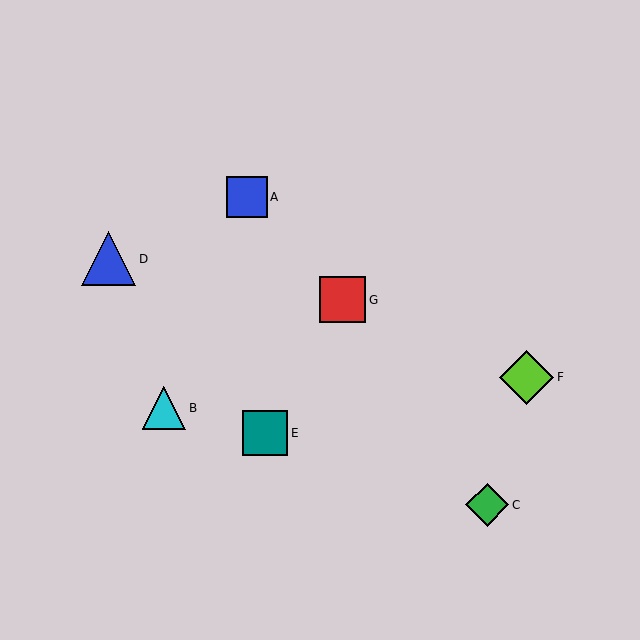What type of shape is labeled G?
Shape G is a red square.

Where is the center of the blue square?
The center of the blue square is at (247, 197).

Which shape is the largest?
The lime diamond (labeled F) is the largest.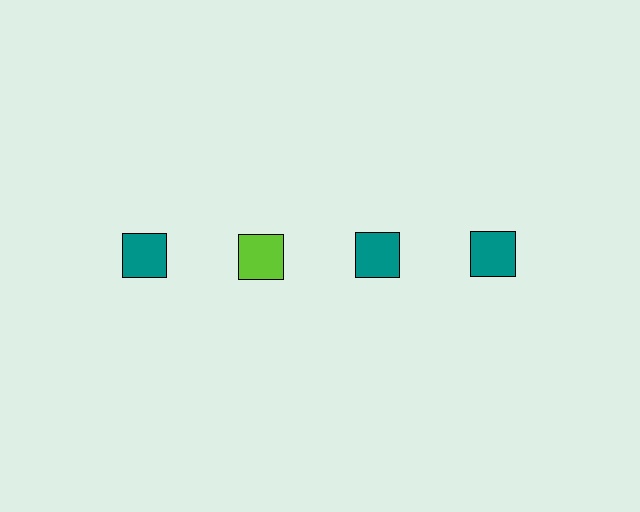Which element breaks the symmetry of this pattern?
The lime square in the top row, second from left column breaks the symmetry. All other shapes are teal squares.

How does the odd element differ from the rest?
It has a different color: lime instead of teal.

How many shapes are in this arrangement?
There are 4 shapes arranged in a grid pattern.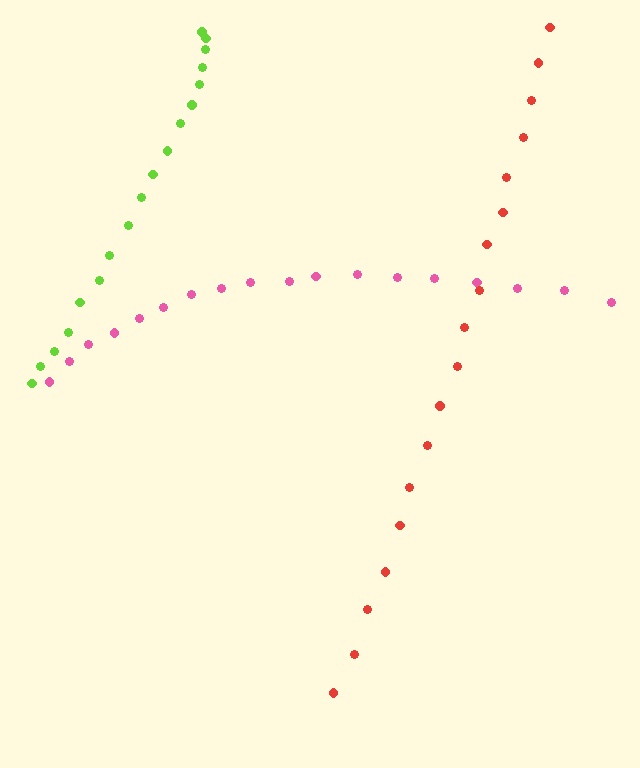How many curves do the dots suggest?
There are 3 distinct paths.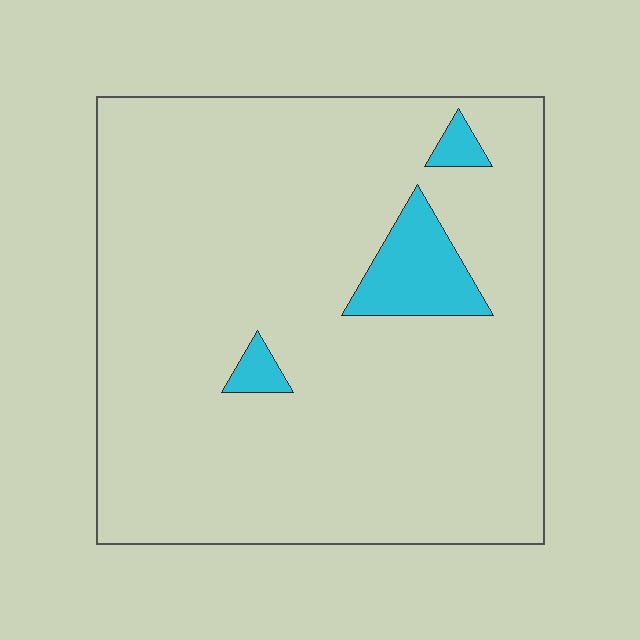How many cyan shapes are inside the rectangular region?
3.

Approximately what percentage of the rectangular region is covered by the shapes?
Approximately 5%.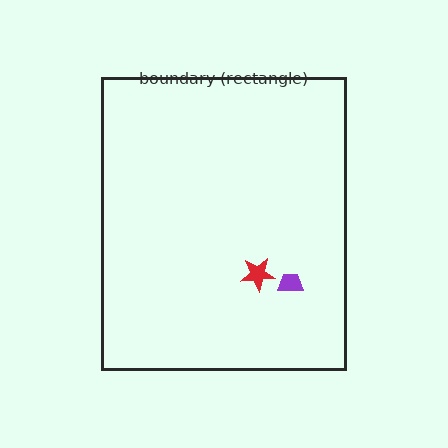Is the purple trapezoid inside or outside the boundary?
Inside.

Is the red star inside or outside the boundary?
Inside.